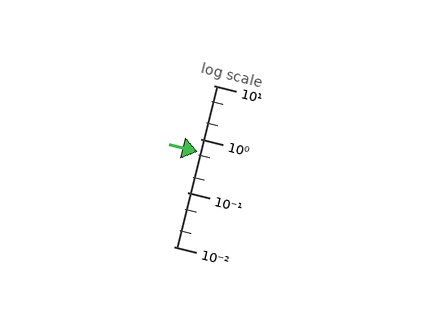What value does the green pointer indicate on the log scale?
The pointer indicates approximately 0.59.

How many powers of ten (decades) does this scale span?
The scale spans 3 decades, from 0.01 to 10.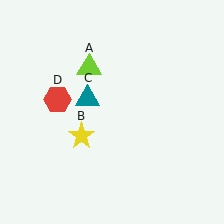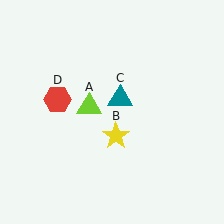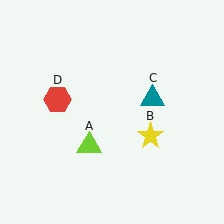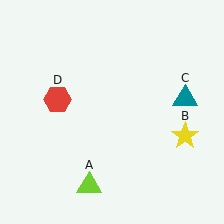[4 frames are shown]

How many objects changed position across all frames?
3 objects changed position: lime triangle (object A), yellow star (object B), teal triangle (object C).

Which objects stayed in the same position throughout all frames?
Red hexagon (object D) remained stationary.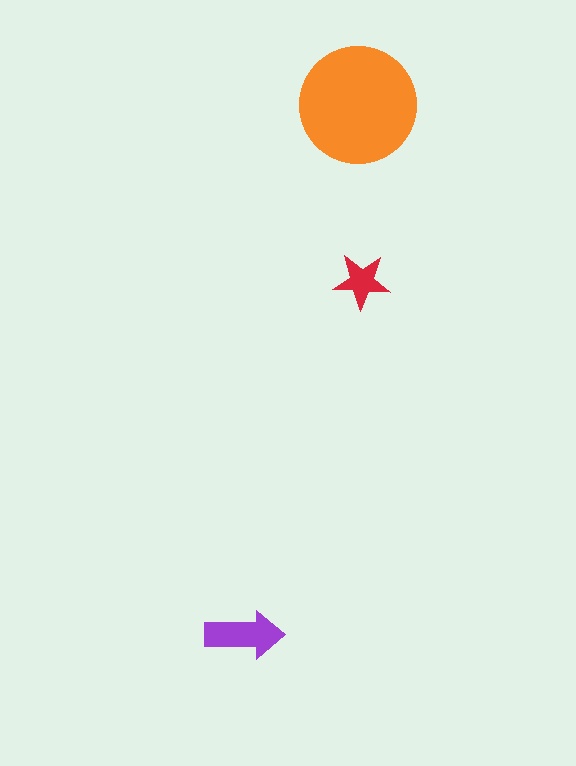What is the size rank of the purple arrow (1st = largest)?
2nd.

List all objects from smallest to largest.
The red star, the purple arrow, the orange circle.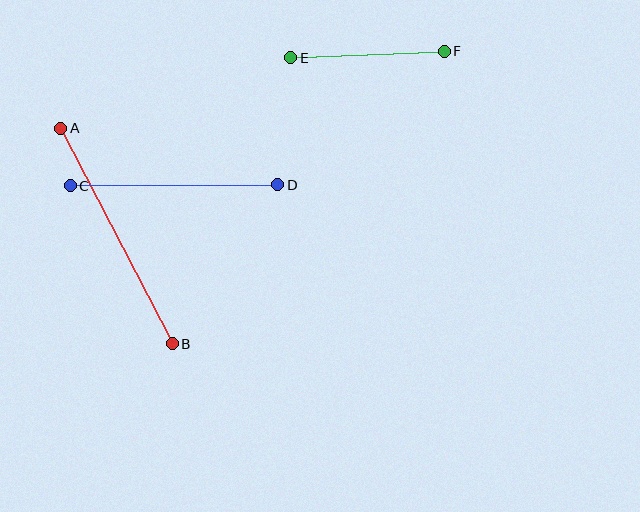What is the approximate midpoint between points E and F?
The midpoint is at approximately (367, 55) pixels.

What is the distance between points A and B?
The distance is approximately 243 pixels.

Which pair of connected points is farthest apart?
Points A and B are farthest apart.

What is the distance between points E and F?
The distance is approximately 154 pixels.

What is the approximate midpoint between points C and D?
The midpoint is at approximately (174, 185) pixels.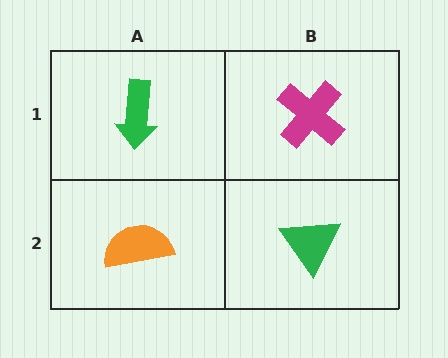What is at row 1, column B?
A magenta cross.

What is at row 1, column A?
A green arrow.